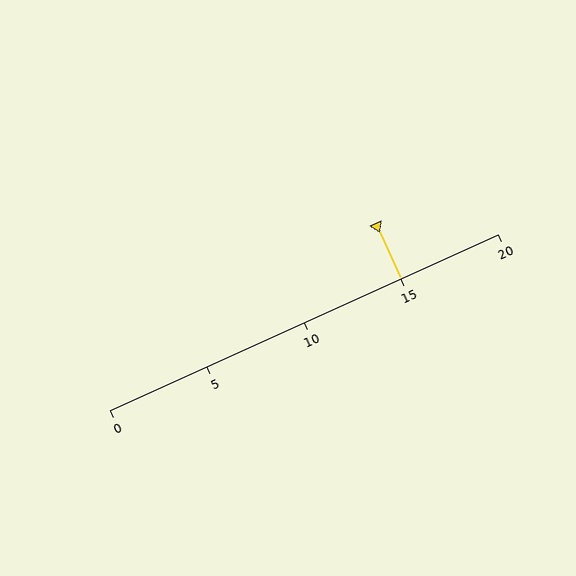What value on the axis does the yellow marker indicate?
The marker indicates approximately 15.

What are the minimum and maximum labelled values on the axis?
The axis runs from 0 to 20.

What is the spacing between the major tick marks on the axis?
The major ticks are spaced 5 apart.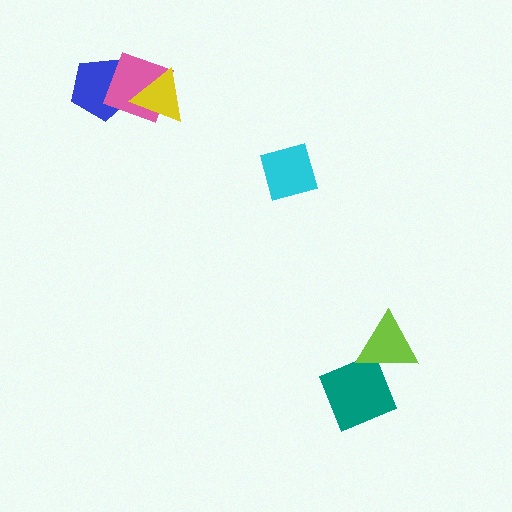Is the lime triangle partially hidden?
No, no other shape covers it.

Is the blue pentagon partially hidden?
Yes, it is partially covered by another shape.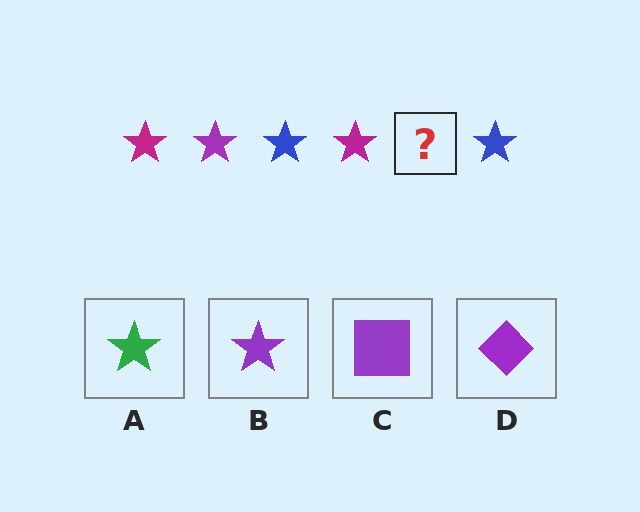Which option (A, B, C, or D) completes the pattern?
B.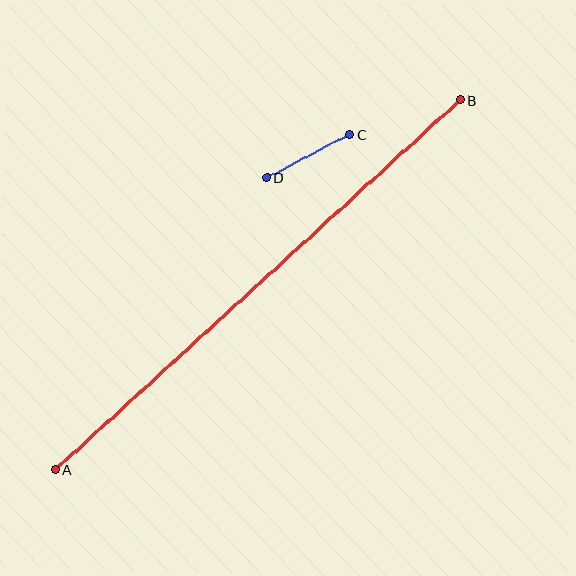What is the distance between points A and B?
The distance is approximately 548 pixels.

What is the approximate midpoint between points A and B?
The midpoint is at approximately (258, 285) pixels.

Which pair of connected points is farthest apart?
Points A and B are farthest apart.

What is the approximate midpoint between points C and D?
The midpoint is at approximately (308, 156) pixels.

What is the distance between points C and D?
The distance is approximately 93 pixels.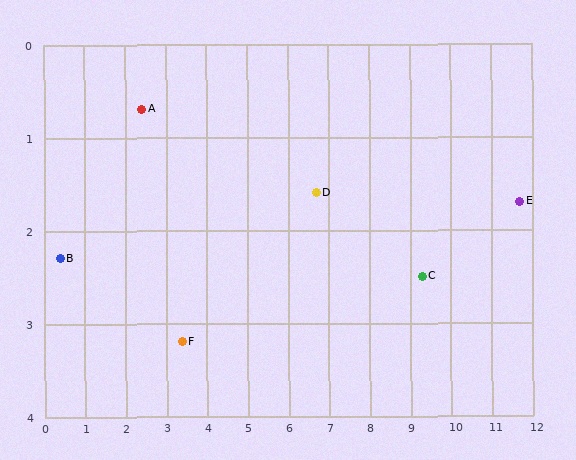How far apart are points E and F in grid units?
Points E and F are about 8.4 grid units apart.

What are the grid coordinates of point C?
Point C is at approximately (9.3, 2.5).